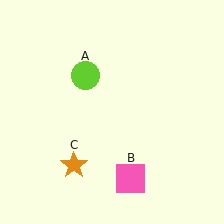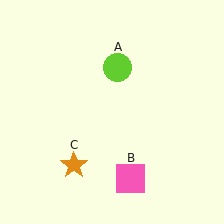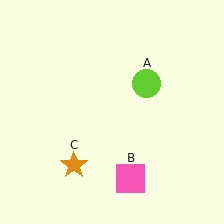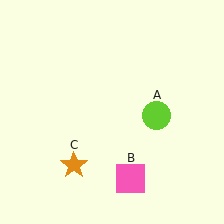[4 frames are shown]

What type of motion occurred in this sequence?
The lime circle (object A) rotated clockwise around the center of the scene.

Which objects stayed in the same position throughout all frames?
Pink square (object B) and orange star (object C) remained stationary.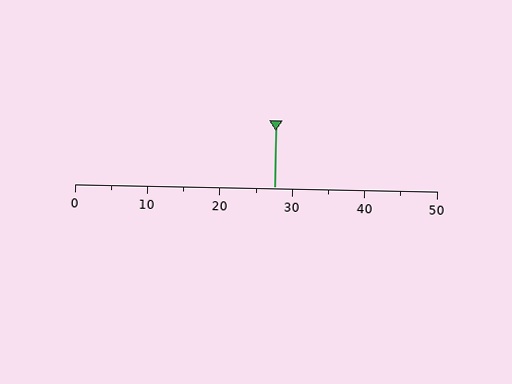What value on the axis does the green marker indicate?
The marker indicates approximately 27.5.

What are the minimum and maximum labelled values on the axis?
The axis runs from 0 to 50.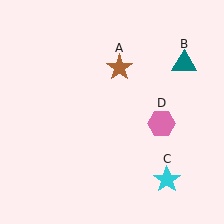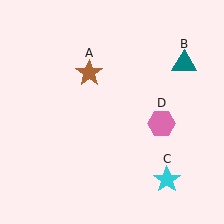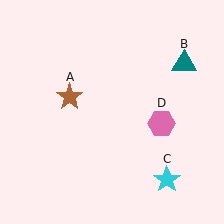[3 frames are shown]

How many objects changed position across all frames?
1 object changed position: brown star (object A).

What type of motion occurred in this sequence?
The brown star (object A) rotated counterclockwise around the center of the scene.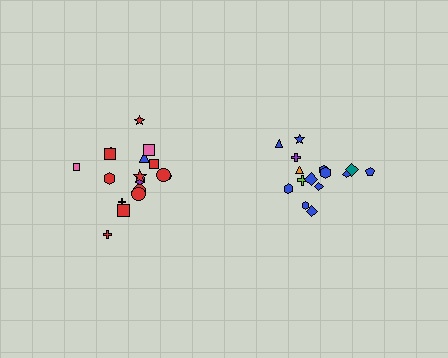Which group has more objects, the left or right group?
The left group.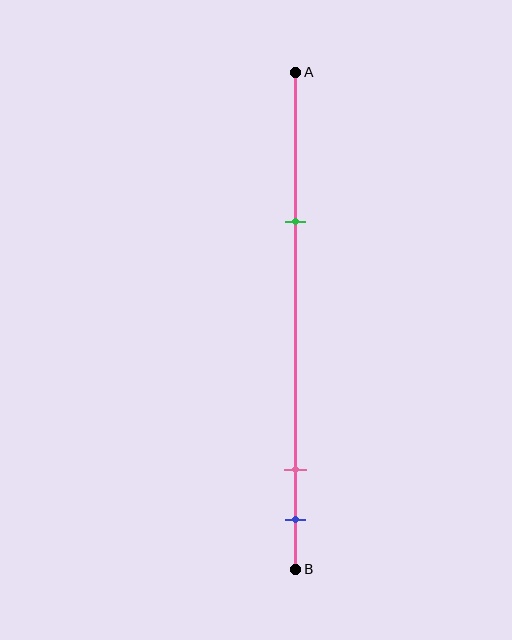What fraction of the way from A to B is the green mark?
The green mark is approximately 30% (0.3) of the way from A to B.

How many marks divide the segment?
There are 3 marks dividing the segment.